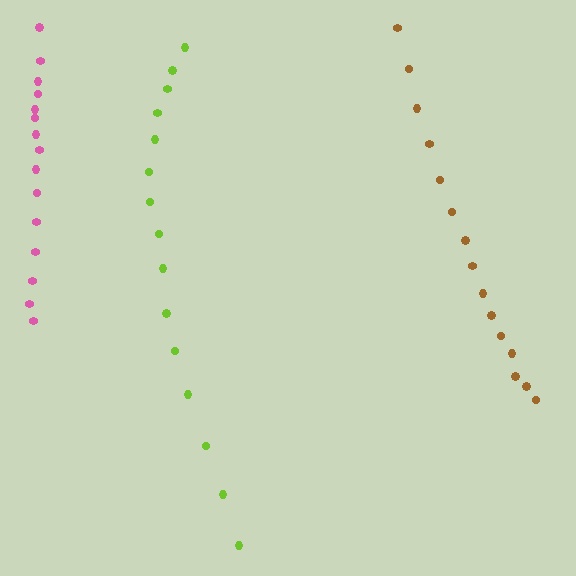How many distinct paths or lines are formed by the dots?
There are 3 distinct paths.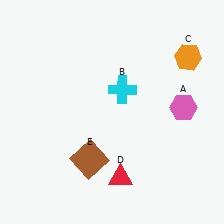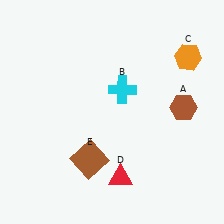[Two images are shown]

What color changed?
The hexagon (A) changed from pink in Image 1 to brown in Image 2.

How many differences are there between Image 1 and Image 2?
There is 1 difference between the two images.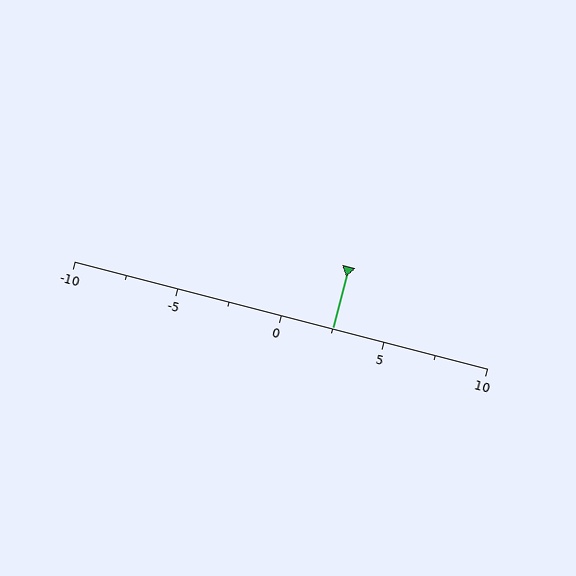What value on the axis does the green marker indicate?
The marker indicates approximately 2.5.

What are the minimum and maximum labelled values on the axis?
The axis runs from -10 to 10.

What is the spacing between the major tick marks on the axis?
The major ticks are spaced 5 apart.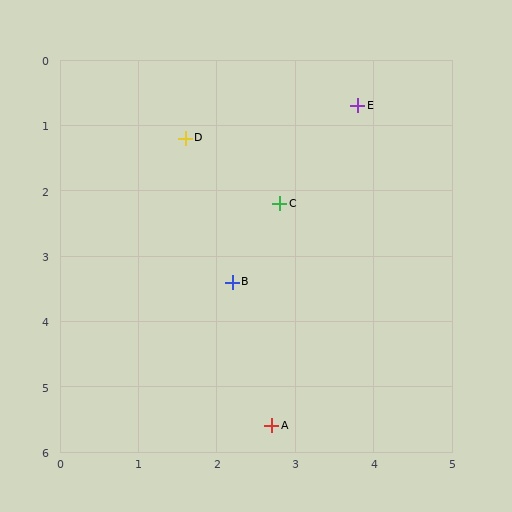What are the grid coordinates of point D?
Point D is at approximately (1.6, 1.2).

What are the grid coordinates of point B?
Point B is at approximately (2.2, 3.4).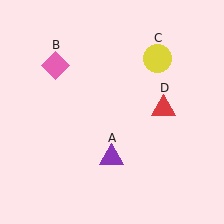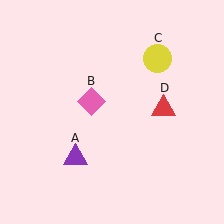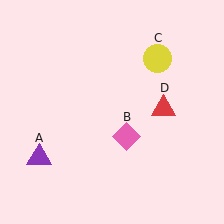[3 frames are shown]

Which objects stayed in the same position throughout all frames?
Yellow circle (object C) and red triangle (object D) remained stationary.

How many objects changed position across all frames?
2 objects changed position: purple triangle (object A), pink diamond (object B).